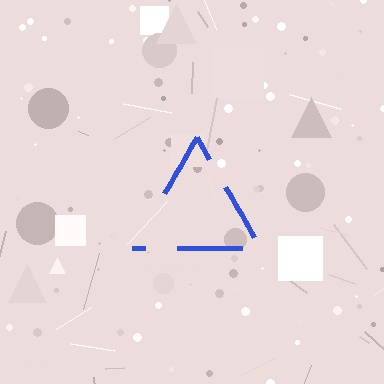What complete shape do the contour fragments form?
The contour fragments form a triangle.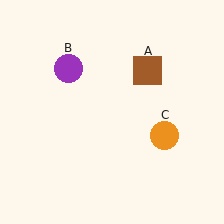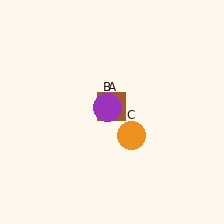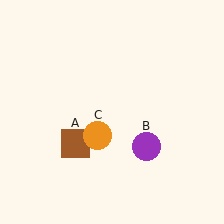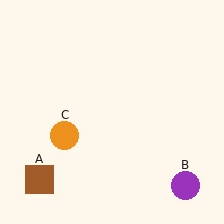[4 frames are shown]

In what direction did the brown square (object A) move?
The brown square (object A) moved down and to the left.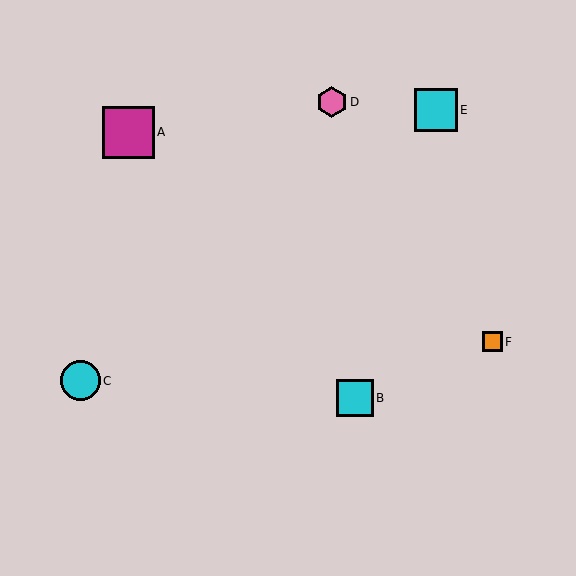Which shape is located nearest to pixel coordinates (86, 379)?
The cyan circle (labeled C) at (81, 381) is nearest to that location.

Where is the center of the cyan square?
The center of the cyan square is at (436, 110).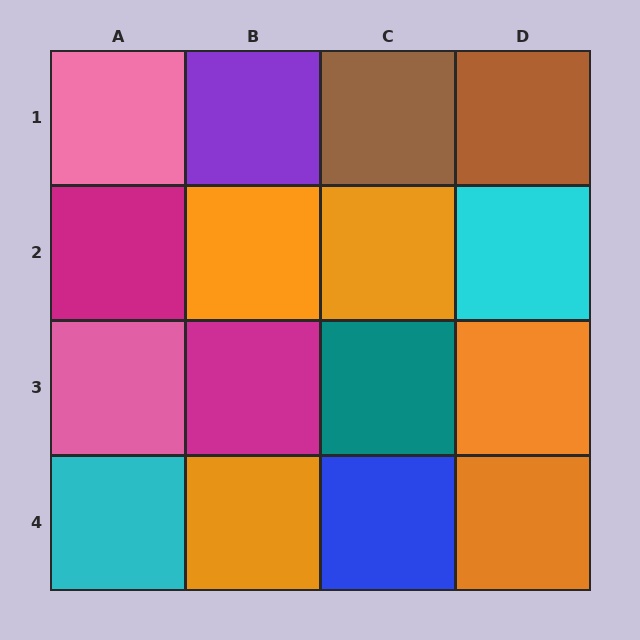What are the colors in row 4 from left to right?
Cyan, orange, blue, orange.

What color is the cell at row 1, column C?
Brown.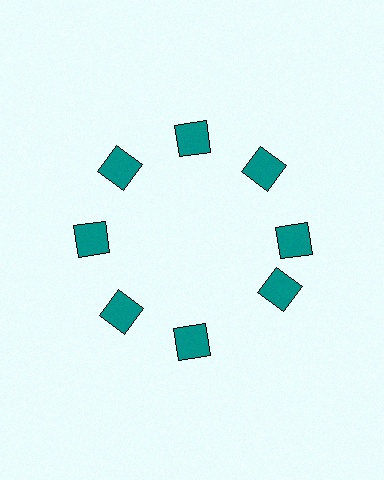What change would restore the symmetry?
The symmetry would be restored by rotating it back into even spacing with its neighbors so that all 8 squares sit at equal angles and equal distance from the center.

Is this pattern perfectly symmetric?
No. The 8 teal squares are arranged in a ring, but one element near the 4 o'clock position is rotated out of alignment along the ring, breaking the 8-fold rotational symmetry.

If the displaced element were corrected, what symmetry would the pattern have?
It would have 8-fold rotational symmetry — the pattern would map onto itself every 45 degrees.